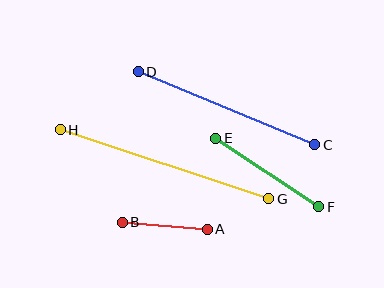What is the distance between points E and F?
The distance is approximately 124 pixels.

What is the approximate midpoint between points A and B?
The midpoint is at approximately (165, 226) pixels.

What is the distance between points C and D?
The distance is approximately 191 pixels.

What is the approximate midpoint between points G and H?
The midpoint is at approximately (165, 164) pixels.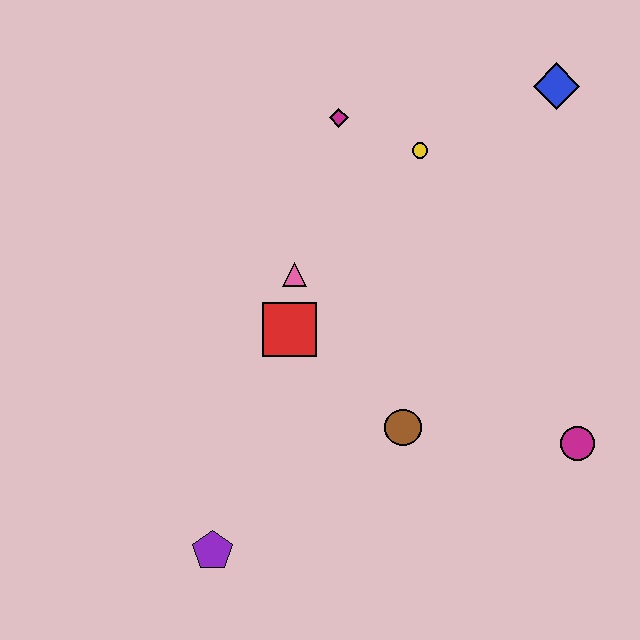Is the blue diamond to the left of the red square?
No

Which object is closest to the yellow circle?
The magenta diamond is closest to the yellow circle.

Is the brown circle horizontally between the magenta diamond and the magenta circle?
Yes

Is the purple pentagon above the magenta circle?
No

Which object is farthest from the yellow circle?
The purple pentagon is farthest from the yellow circle.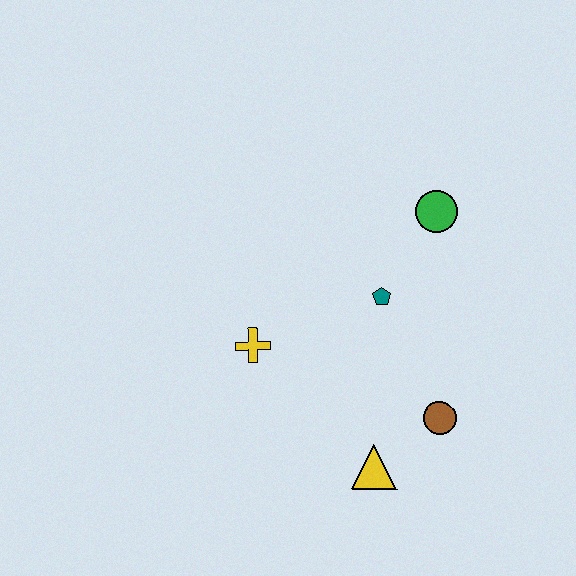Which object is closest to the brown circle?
The yellow triangle is closest to the brown circle.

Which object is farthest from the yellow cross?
The green circle is farthest from the yellow cross.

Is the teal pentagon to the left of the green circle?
Yes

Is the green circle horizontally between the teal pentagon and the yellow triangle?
No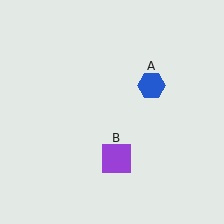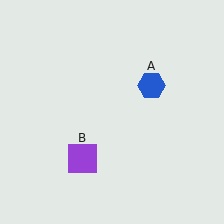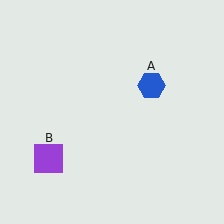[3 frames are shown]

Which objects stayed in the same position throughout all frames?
Blue hexagon (object A) remained stationary.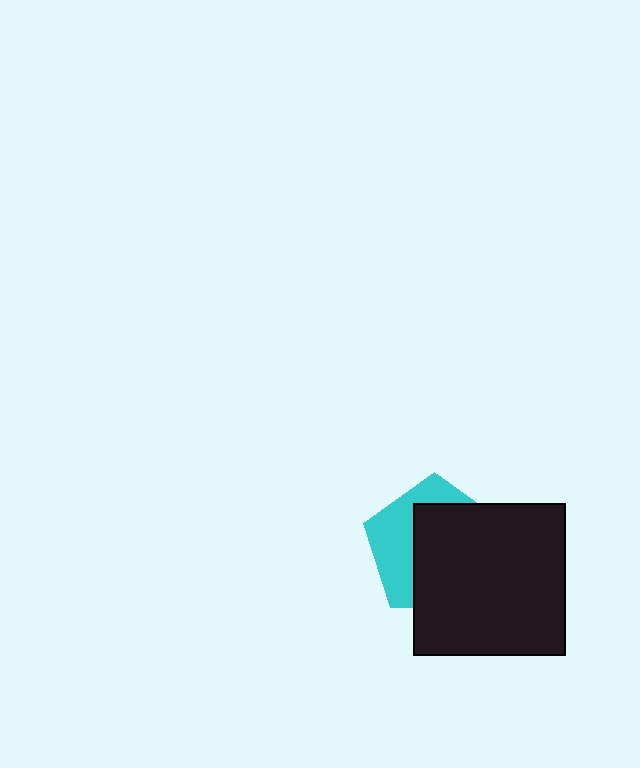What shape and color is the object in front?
The object in front is a black square.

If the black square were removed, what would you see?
You would see the complete cyan pentagon.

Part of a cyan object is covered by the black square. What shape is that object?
It is a pentagon.